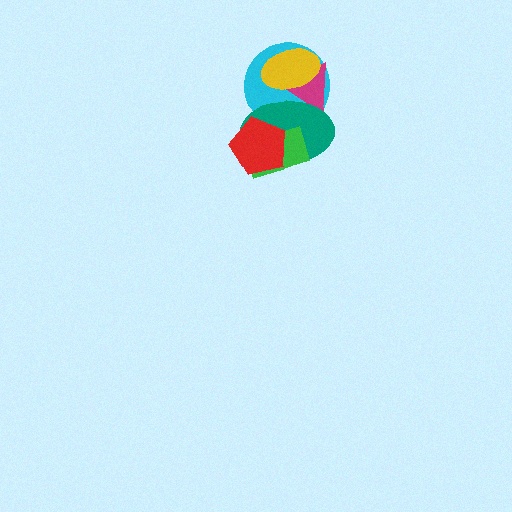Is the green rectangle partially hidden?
Yes, it is partially covered by another shape.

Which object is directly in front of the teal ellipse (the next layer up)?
The green rectangle is directly in front of the teal ellipse.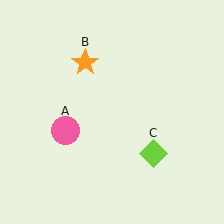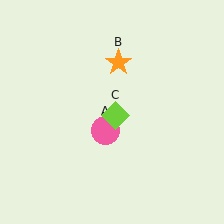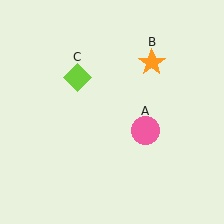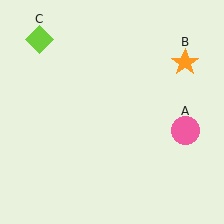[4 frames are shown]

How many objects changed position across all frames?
3 objects changed position: pink circle (object A), orange star (object B), lime diamond (object C).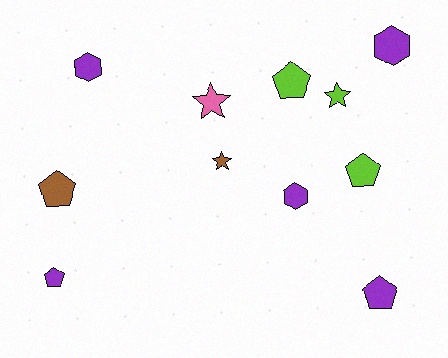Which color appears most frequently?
Purple, with 5 objects.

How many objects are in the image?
There are 11 objects.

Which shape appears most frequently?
Pentagon, with 5 objects.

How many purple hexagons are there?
There are 3 purple hexagons.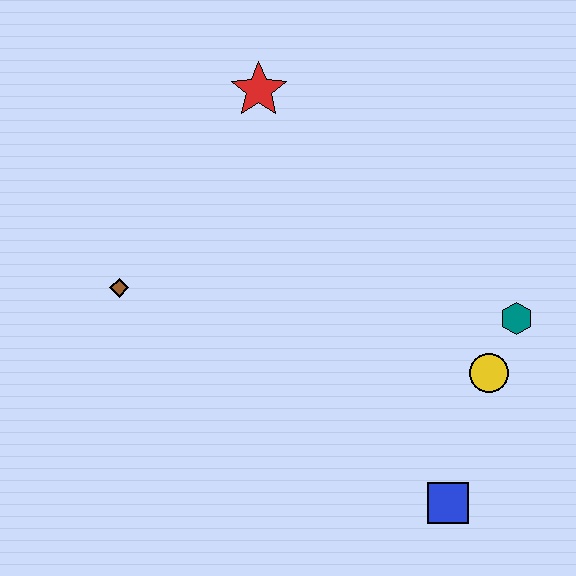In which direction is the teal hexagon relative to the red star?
The teal hexagon is to the right of the red star.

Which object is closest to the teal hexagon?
The yellow circle is closest to the teal hexagon.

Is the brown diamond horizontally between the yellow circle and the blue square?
No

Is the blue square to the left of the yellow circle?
Yes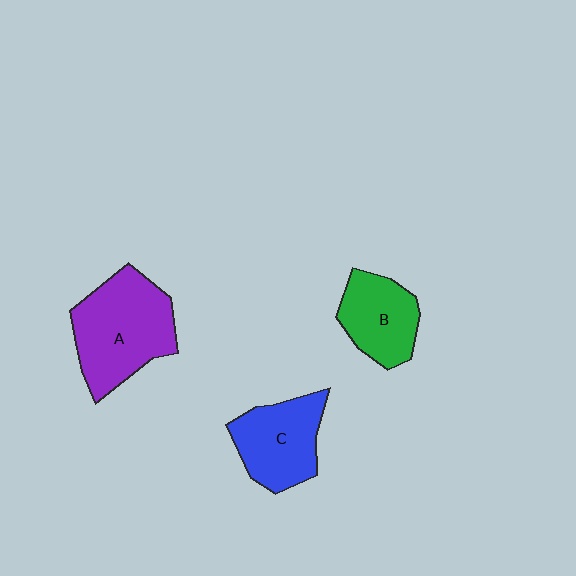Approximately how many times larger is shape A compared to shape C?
Approximately 1.4 times.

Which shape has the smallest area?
Shape B (green).